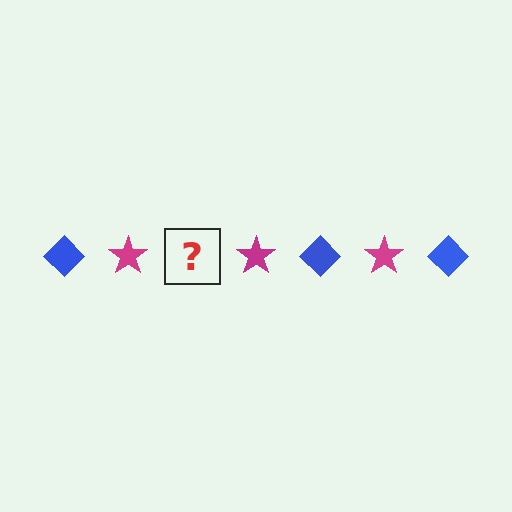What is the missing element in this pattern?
The missing element is a blue diamond.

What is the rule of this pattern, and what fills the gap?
The rule is that the pattern alternates between blue diamond and magenta star. The gap should be filled with a blue diamond.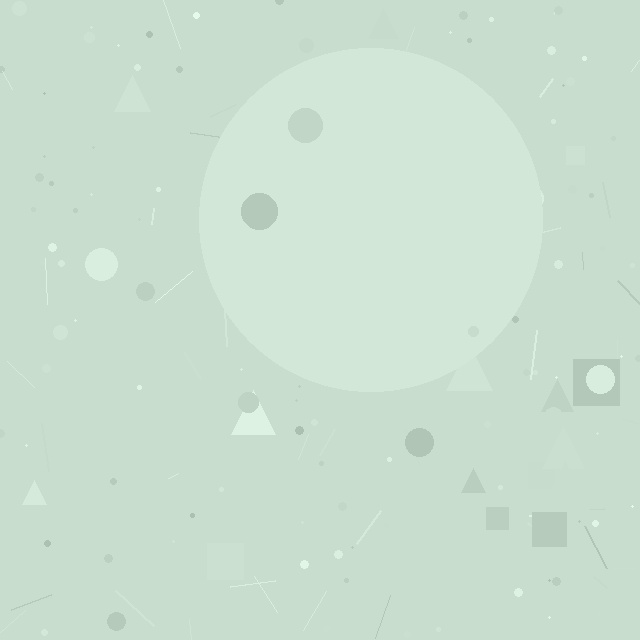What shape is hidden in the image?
A circle is hidden in the image.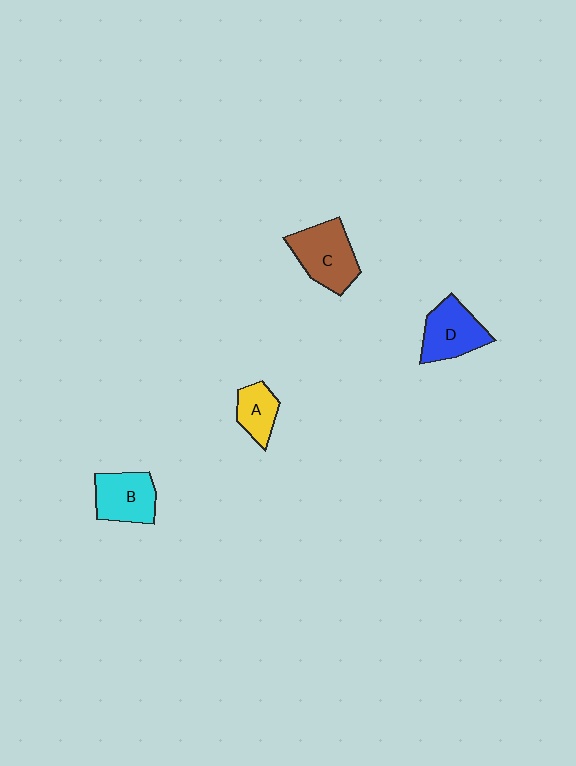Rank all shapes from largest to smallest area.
From largest to smallest: C (brown), D (blue), B (cyan), A (yellow).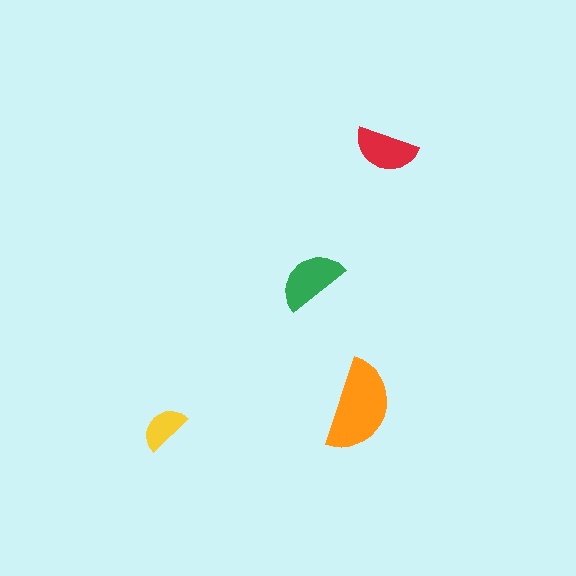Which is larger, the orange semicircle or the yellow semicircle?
The orange one.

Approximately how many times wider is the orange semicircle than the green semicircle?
About 1.5 times wider.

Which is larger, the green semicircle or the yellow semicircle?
The green one.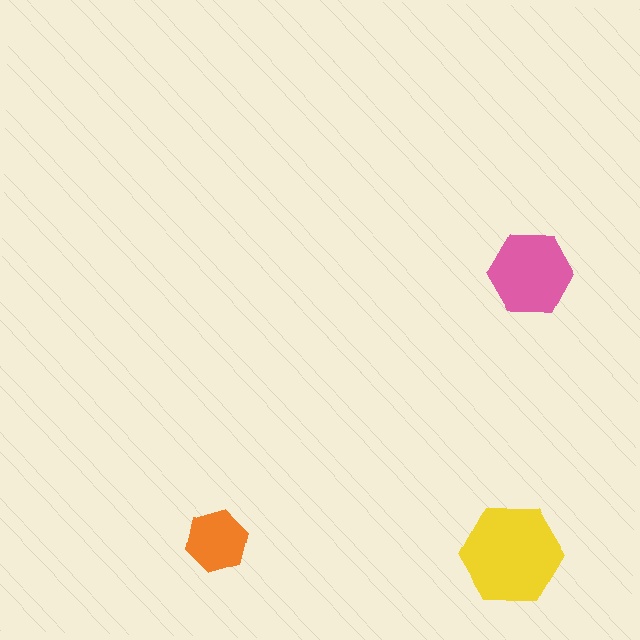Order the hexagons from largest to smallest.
the yellow one, the pink one, the orange one.